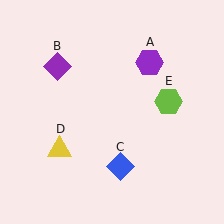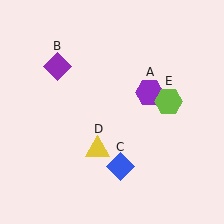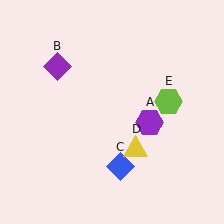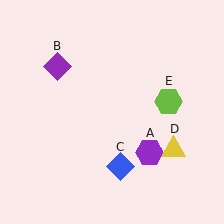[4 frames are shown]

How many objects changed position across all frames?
2 objects changed position: purple hexagon (object A), yellow triangle (object D).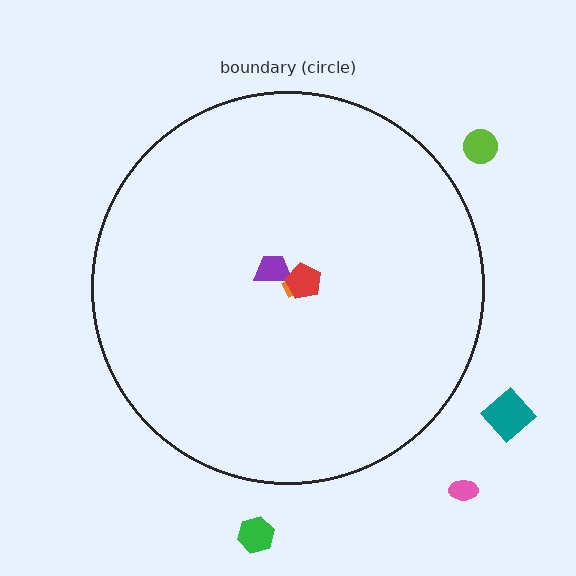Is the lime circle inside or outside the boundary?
Outside.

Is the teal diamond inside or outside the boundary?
Outside.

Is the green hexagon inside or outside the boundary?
Outside.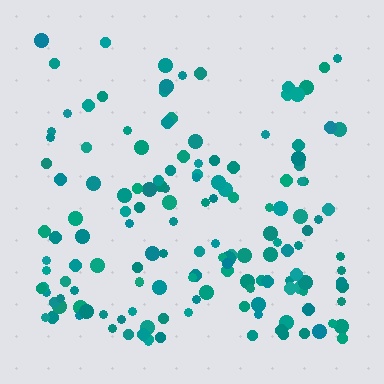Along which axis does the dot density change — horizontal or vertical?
Vertical.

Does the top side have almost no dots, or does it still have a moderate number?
Still a moderate number, just noticeably fewer than the bottom.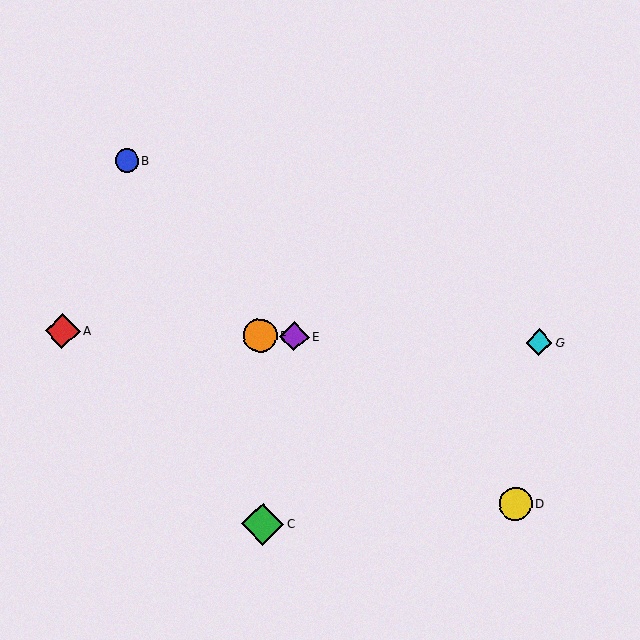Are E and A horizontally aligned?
Yes, both are at y≈336.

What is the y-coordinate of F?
Object F is at y≈336.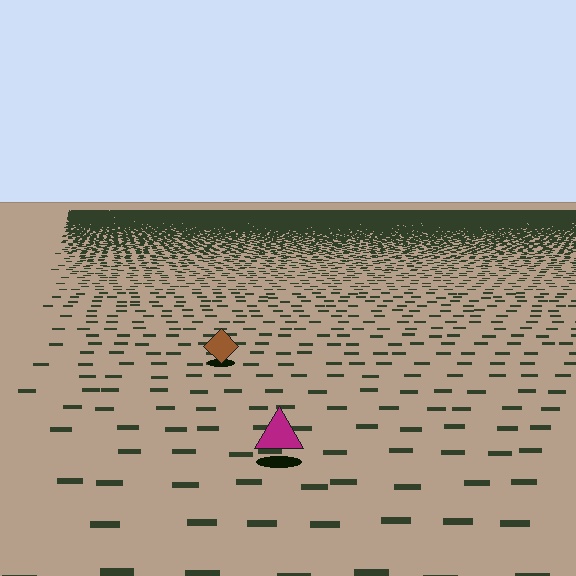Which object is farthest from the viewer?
The brown diamond is farthest from the viewer. It appears smaller and the ground texture around it is denser.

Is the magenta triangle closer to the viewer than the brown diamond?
Yes. The magenta triangle is closer — you can tell from the texture gradient: the ground texture is coarser near it.